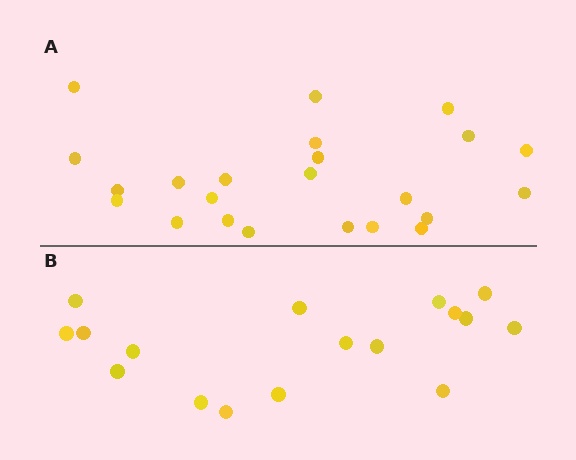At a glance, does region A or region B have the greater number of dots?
Region A (the top region) has more dots.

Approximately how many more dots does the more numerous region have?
Region A has about 6 more dots than region B.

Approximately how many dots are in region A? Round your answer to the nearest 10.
About 20 dots. (The exact count is 23, which rounds to 20.)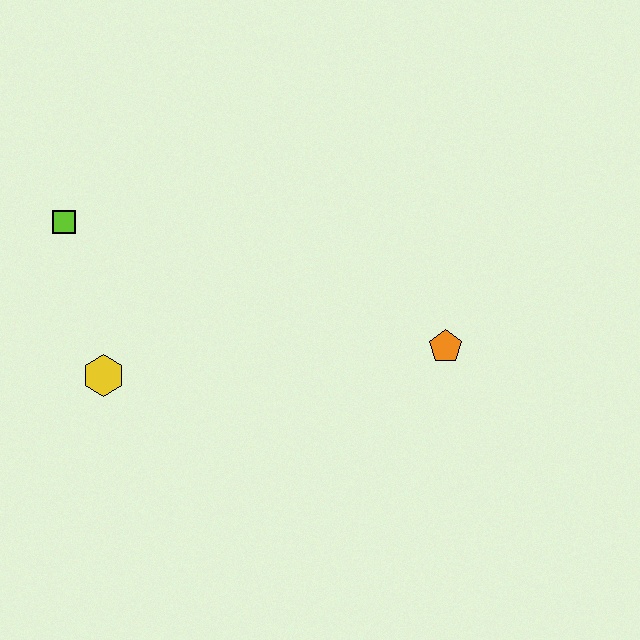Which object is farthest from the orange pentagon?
The lime square is farthest from the orange pentagon.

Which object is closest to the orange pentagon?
The yellow hexagon is closest to the orange pentagon.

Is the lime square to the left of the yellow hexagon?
Yes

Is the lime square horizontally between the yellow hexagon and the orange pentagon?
No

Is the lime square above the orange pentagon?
Yes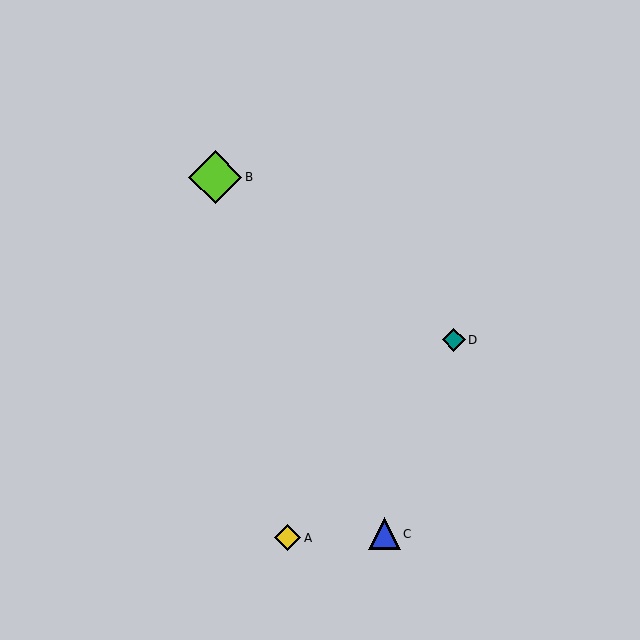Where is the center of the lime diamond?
The center of the lime diamond is at (215, 177).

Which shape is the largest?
The lime diamond (labeled B) is the largest.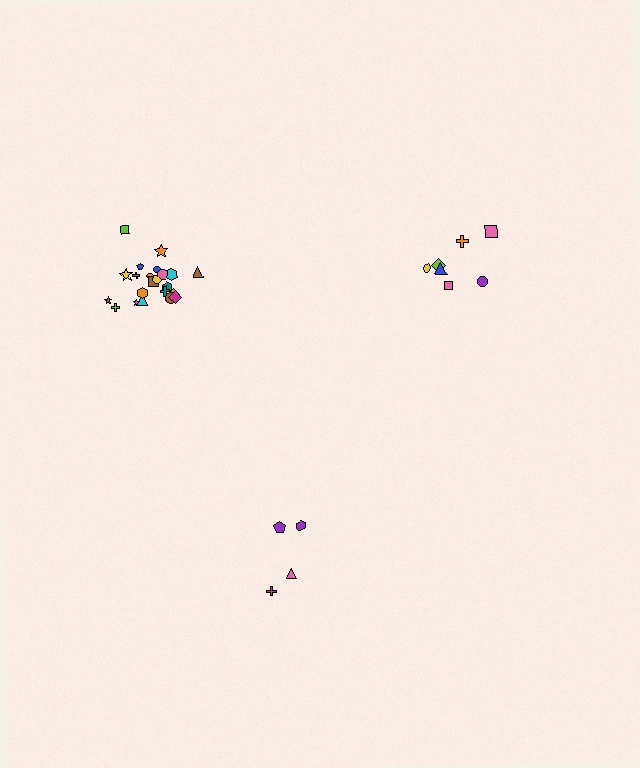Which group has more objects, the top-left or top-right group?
The top-left group.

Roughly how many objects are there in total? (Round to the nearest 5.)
Roughly 35 objects in total.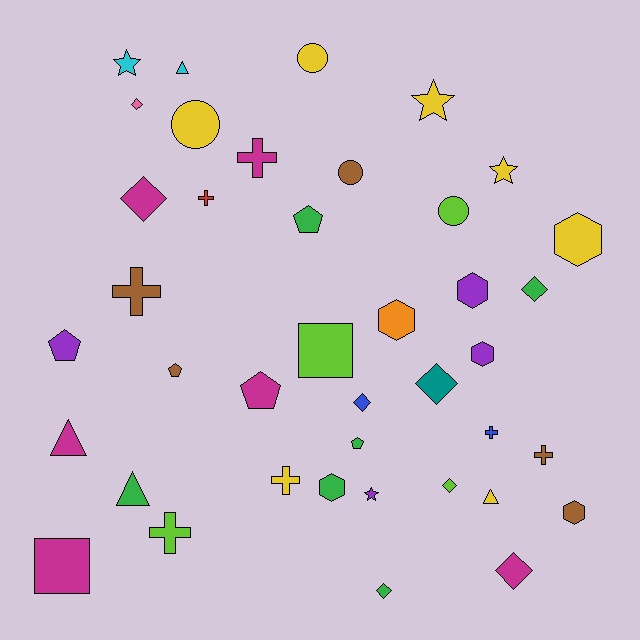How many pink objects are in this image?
There is 1 pink object.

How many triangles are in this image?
There are 4 triangles.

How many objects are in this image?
There are 40 objects.